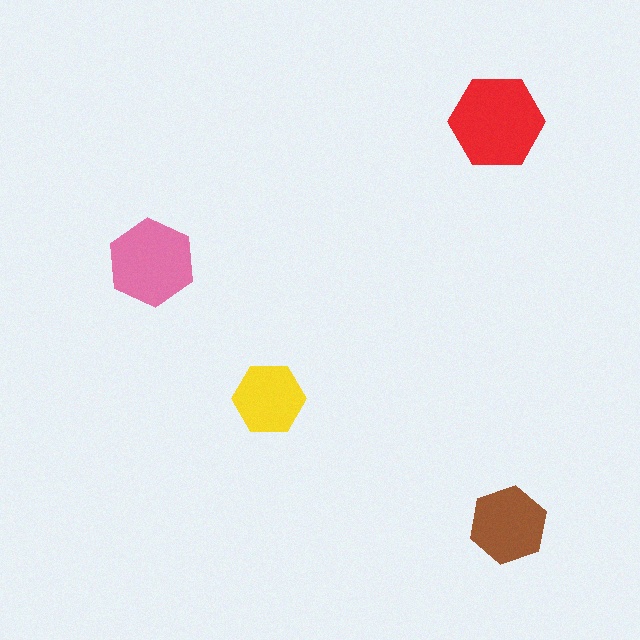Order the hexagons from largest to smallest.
the red one, the pink one, the brown one, the yellow one.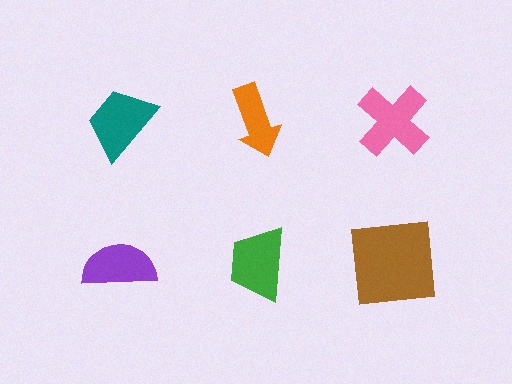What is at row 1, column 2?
An orange arrow.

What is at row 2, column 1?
A purple semicircle.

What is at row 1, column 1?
A teal trapezoid.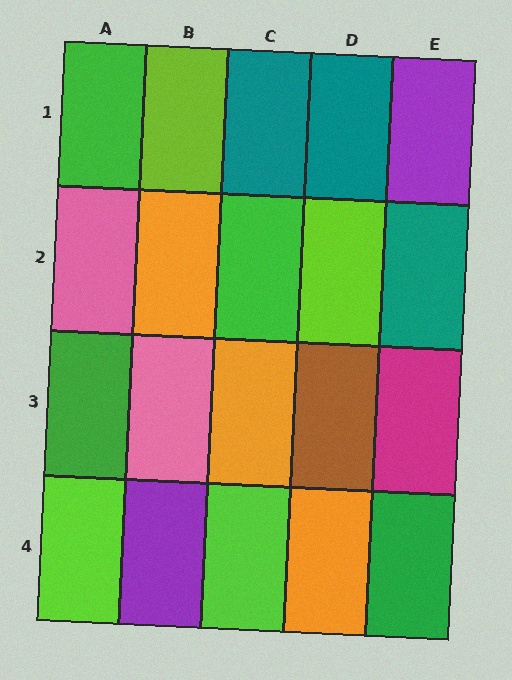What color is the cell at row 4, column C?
Lime.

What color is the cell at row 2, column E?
Teal.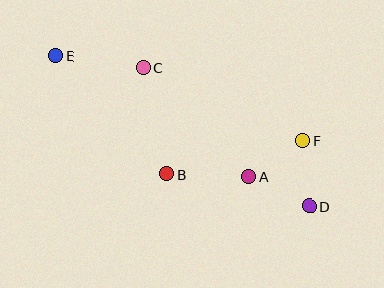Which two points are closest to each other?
Points A and F are closest to each other.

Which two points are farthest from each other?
Points D and E are farthest from each other.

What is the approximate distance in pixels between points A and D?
The distance between A and D is approximately 67 pixels.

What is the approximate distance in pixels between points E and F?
The distance between E and F is approximately 261 pixels.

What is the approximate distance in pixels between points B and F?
The distance between B and F is approximately 140 pixels.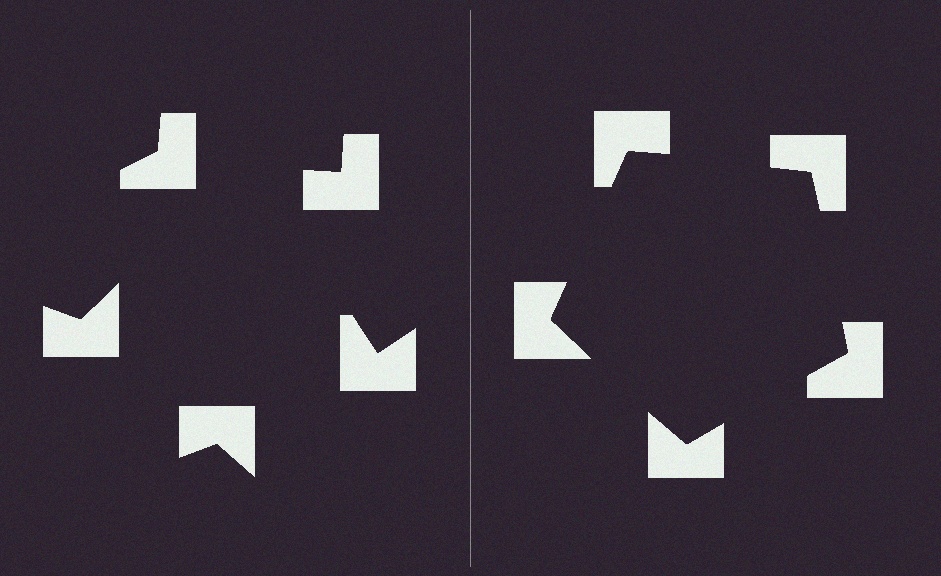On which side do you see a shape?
An illusory pentagon appears on the right side. On the left side the wedge cuts are rotated, so no coherent shape forms.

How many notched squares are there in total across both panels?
10 — 5 on each side.